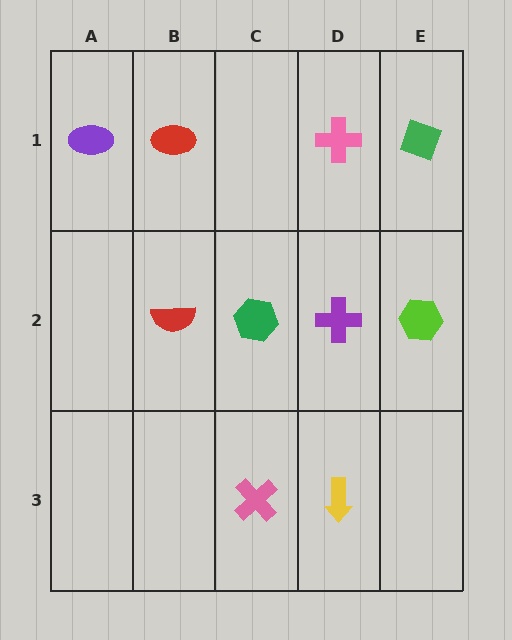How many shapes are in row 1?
4 shapes.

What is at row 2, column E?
A lime hexagon.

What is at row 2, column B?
A red semicircle.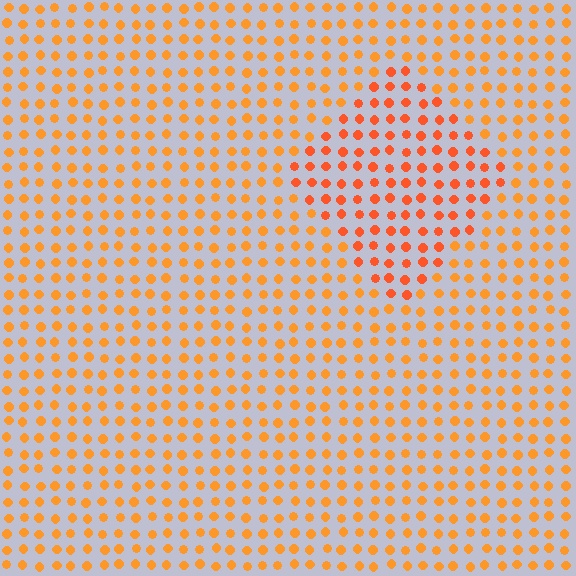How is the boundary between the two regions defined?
The boundary is defined purely by a slight shift in hue (about 19 degrees). Spacing, size, and orientation are identical on both sides.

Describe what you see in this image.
The image is filled with small orange elements in a uniform arrangement. A diamond-shaped region is visible where the elements are tinted to a slightly different hue, forming a subtle color boundary.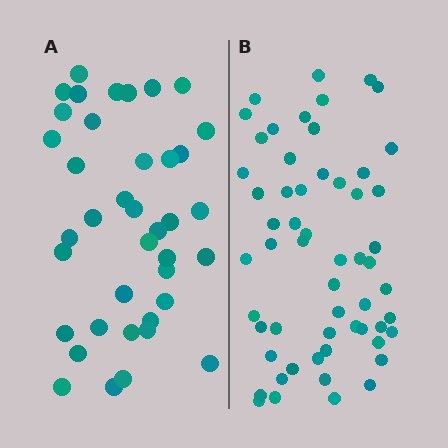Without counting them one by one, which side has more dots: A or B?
Region B (the right region) has more dots.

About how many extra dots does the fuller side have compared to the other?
Region B has approximately 20 more dots than region A.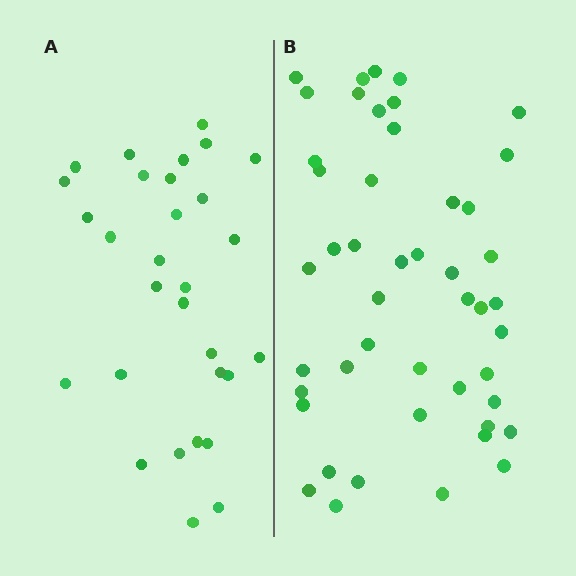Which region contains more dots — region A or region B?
Region B (the right region) has more dots.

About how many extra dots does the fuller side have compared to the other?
Region B has approximately 15 more dots than region A.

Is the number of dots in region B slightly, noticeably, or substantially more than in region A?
Region B has substantially more. The ratio is roughly 1.6 to 1.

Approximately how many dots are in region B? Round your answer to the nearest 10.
About 50 dots. (The exact count is 47, which rounds to 50.)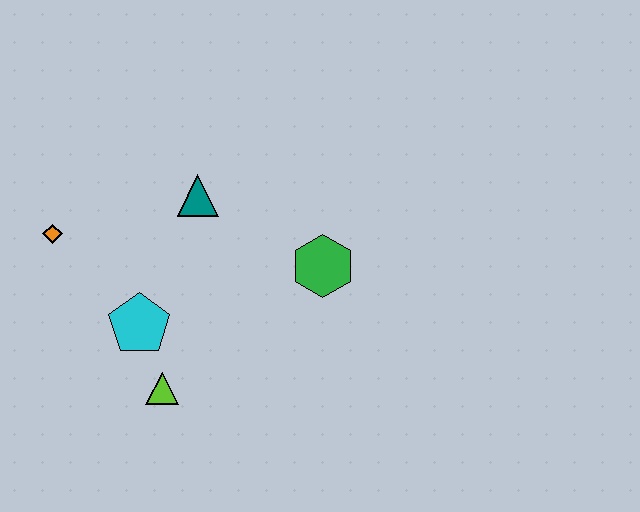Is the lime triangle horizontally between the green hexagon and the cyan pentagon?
Yes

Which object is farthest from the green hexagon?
The orange diamond is farthest from the green hexagon.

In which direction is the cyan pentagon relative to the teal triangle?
The cyan pentagon is below the teal triangle.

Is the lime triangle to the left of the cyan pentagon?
No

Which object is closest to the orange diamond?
The cyan pentagon is closest to the orange diamond.